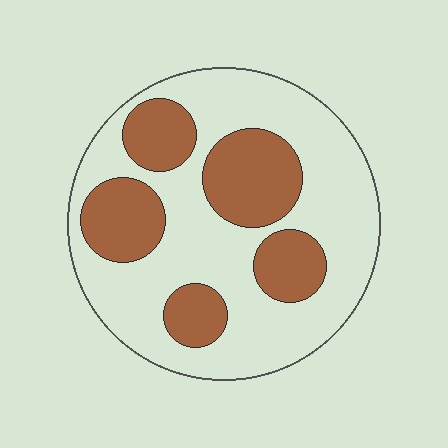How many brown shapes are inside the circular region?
5.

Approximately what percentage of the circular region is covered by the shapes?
Approximately 35%.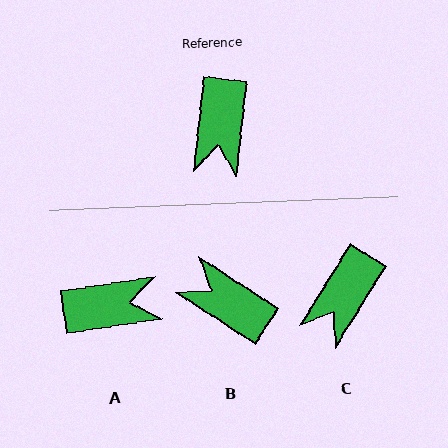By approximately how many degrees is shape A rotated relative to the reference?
Approximately 105 degrees counter-clockwise.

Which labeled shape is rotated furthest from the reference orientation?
B, about 117 degrees away.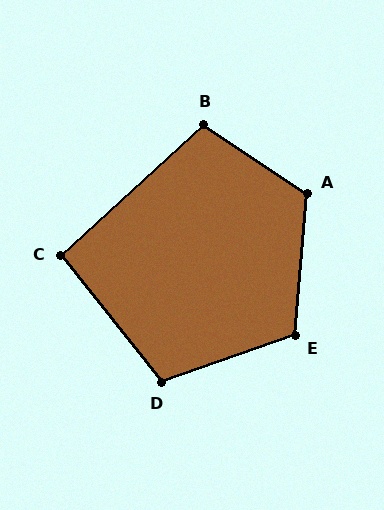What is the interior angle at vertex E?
Approximately 114 degrees (obtuse).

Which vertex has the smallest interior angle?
C, at approximately 94 degrees.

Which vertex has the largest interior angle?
A, at approximately 119 degrees.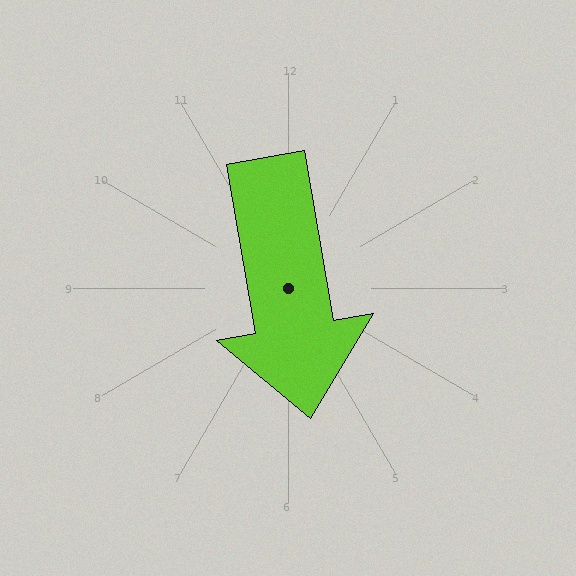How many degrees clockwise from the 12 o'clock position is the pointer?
Approximately 170 degrees.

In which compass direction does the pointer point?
South.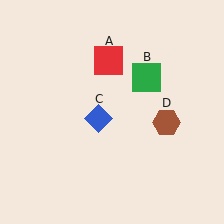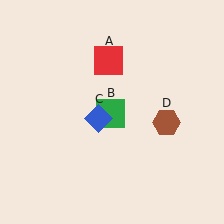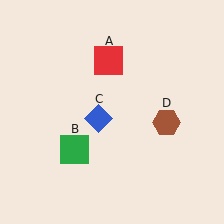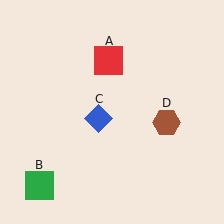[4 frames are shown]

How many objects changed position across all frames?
1 object changed position: green square (object B).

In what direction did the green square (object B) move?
The green square (object B) moved down and to the left.